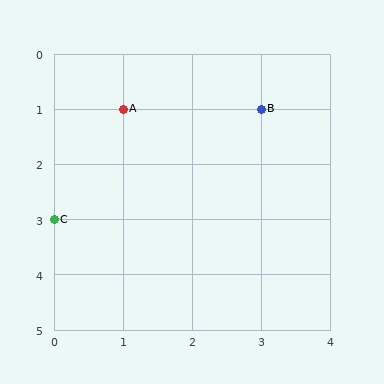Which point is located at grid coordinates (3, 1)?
Point B is at (3, 1).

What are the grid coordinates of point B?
Point B is at grid coordinates (3, 1).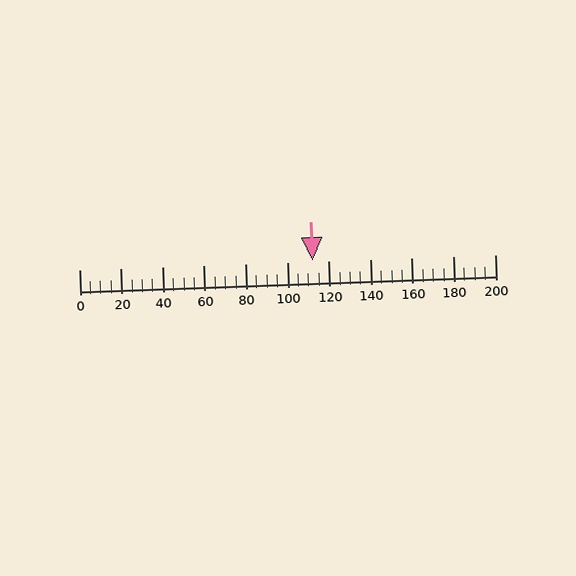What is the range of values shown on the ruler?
The ruler shows values from 0 to 200.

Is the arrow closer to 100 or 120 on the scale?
The arrow is closer to 120.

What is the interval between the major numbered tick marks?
The major tick marks are spaced 20 units apart.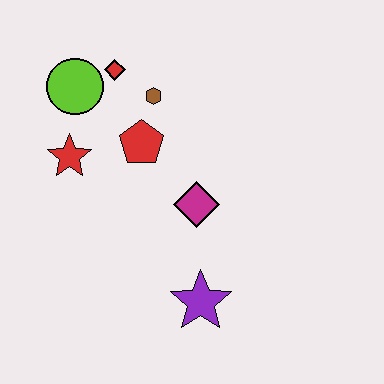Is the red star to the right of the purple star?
No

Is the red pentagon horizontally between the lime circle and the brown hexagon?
Yes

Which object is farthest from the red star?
The purple star is farthest from the red star.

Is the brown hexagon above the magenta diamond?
Yes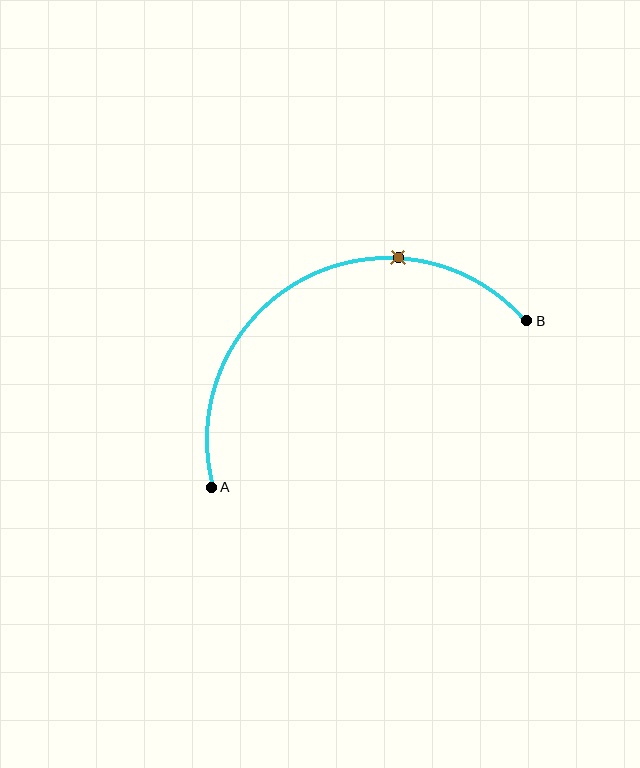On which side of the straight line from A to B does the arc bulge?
The arc bulges above the straight line connecting A and B.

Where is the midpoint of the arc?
The arc midpoint is the point on the curve farthest from the straight line joining A and B. It sits above that line.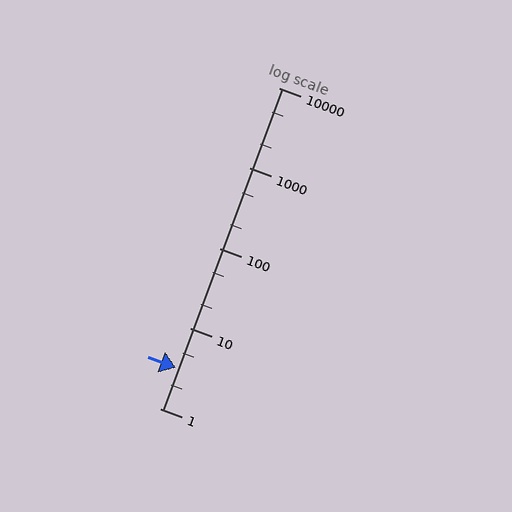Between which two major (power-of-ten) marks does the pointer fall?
The pointer is between 1 and 10.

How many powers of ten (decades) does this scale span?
The scale spans 4 decades, from 1 to 10000.